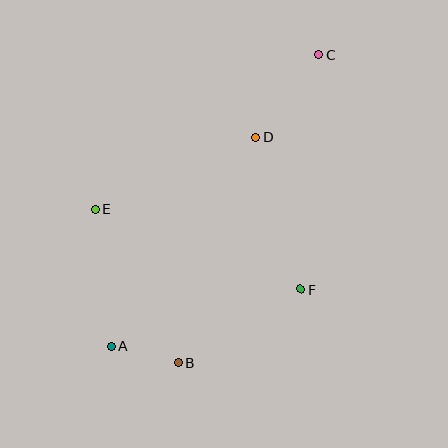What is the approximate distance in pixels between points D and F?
The distance between D and F is approximately 159 pixels.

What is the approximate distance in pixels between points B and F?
The distance between B and F is approximately 142 pixels.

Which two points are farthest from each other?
Points A and C are farthest from each other.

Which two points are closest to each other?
Points A and B are closest to each other.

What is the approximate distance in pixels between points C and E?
The distance between C and E is approximately 272 pixels.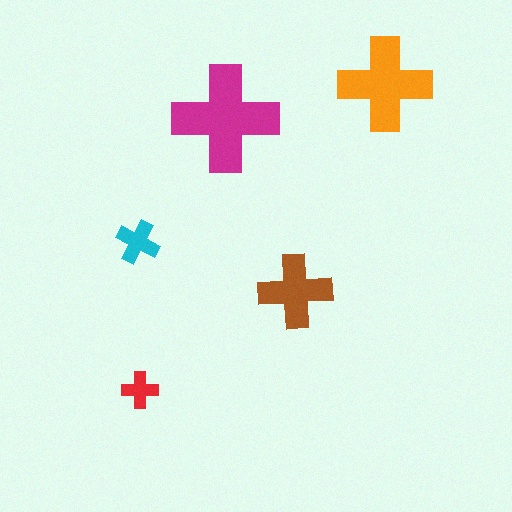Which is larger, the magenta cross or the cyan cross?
The magenta one.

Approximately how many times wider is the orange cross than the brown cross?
About 1.5 times wider.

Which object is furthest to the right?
The orange cross is rightmost.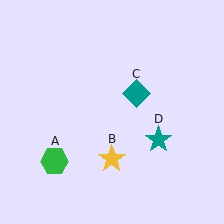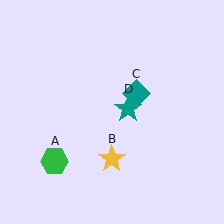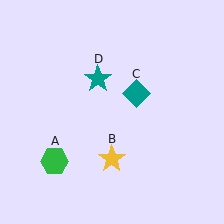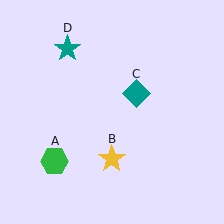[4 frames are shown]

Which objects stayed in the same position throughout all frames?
Green hexagon (object A) and yellow star (object B) and teal diamond (object C) remained stationary.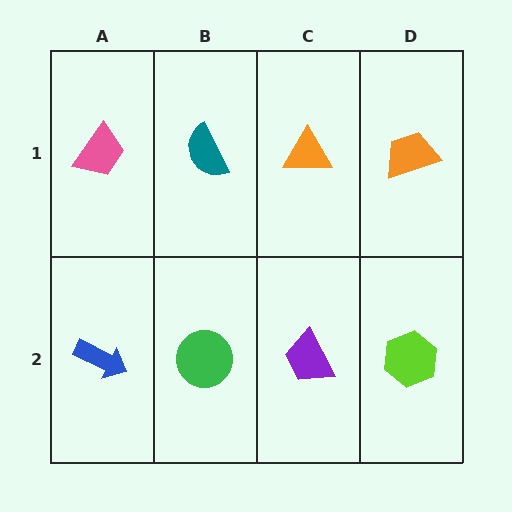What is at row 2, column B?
A green circle.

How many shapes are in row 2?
4 shapes.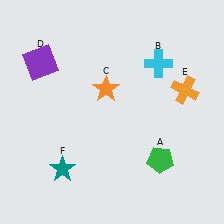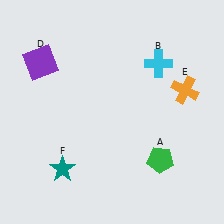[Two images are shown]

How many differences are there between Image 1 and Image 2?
There is 1 difference between the two images.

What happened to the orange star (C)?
The orange star (C) was removed in Image 2. It was in the top-left area of Image 1.